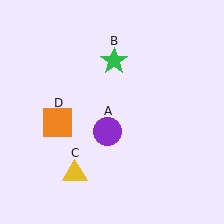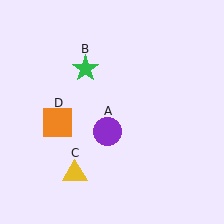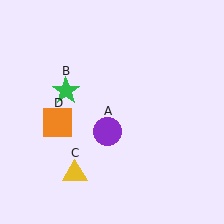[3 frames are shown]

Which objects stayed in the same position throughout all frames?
Purple circle (object A) and yellow triangle (object C) and orange square (object D) remained stationary.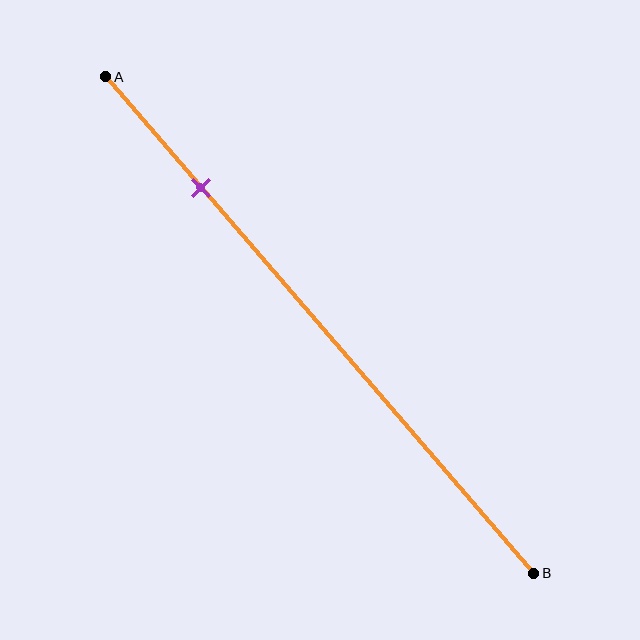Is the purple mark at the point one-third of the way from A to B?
No, the mark is at about 20% from A, not at the 33% one-third point.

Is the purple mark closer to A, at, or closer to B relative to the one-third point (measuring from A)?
The purple mark is closer to point A than the one-third point of segment AB.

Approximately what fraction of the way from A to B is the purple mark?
The purple mark is approximately 20% of the way from A to B.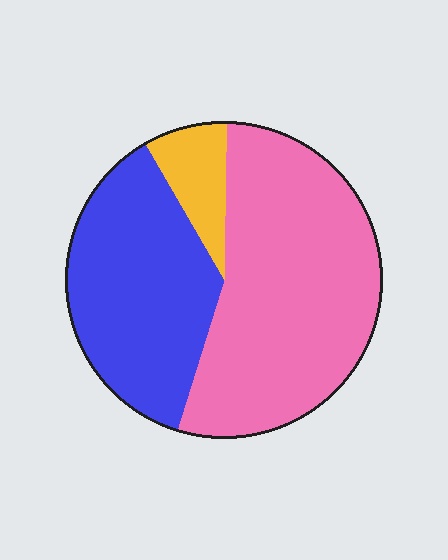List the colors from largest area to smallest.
From largest to smallest: pink, blue, yellow.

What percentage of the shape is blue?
Blue covers 37% of the shape.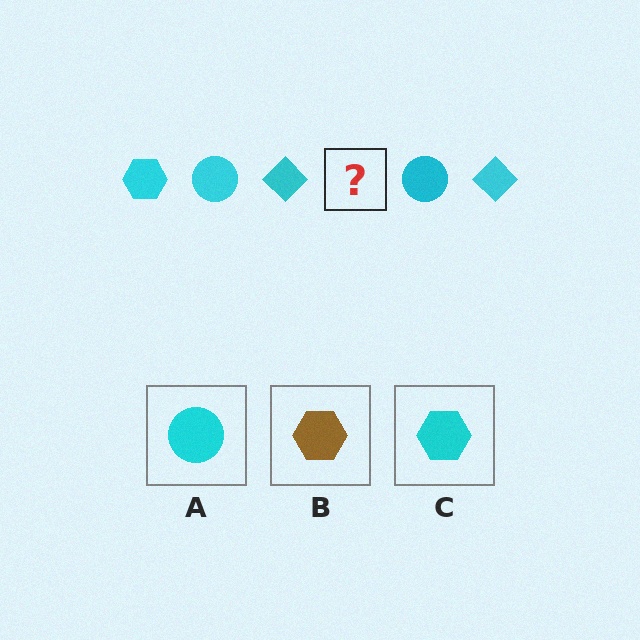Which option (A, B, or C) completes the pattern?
C.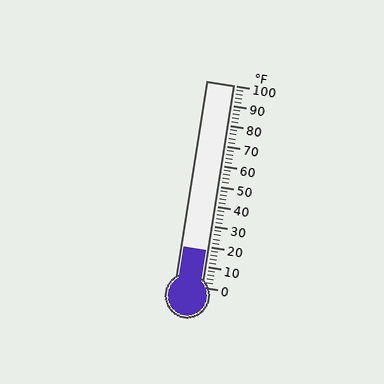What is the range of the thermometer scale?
The thermometer scale ranges from 0°F to 100°F.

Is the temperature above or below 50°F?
The temperature is below 50°F.